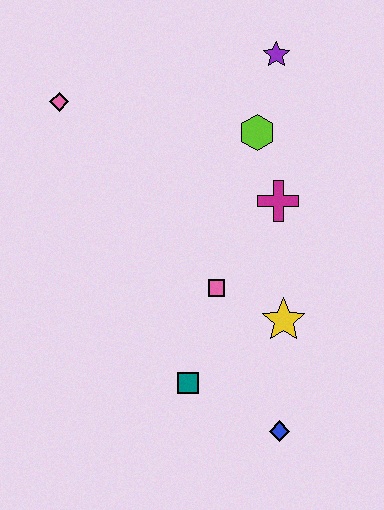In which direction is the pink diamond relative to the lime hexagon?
The pink diamond is to the left of the lime hexagon.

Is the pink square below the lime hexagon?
Yes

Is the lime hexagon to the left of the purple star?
Yes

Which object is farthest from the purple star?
The blue diamond is farthest from the purple star.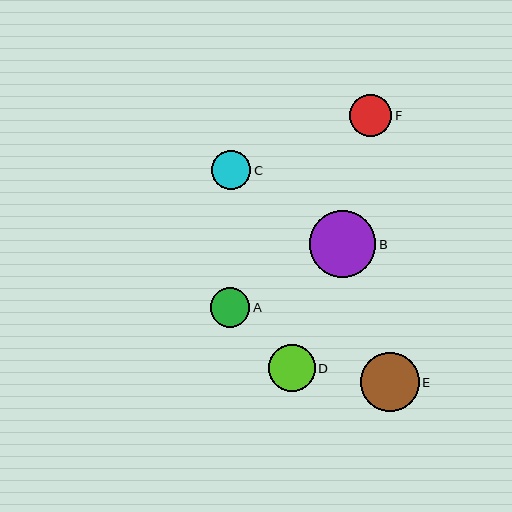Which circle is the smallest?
Circle A is the smallest with a size of approximately 39 pixels.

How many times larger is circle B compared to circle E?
Circle B is approximately 1.1 times the size of circle E.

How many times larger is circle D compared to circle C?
Circle D is approximately 1.2 times the size of circle C.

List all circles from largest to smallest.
From largest to smallest: B, E, D, F, C, A.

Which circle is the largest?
Circle B is the largest with a size of approximately 66 pixels.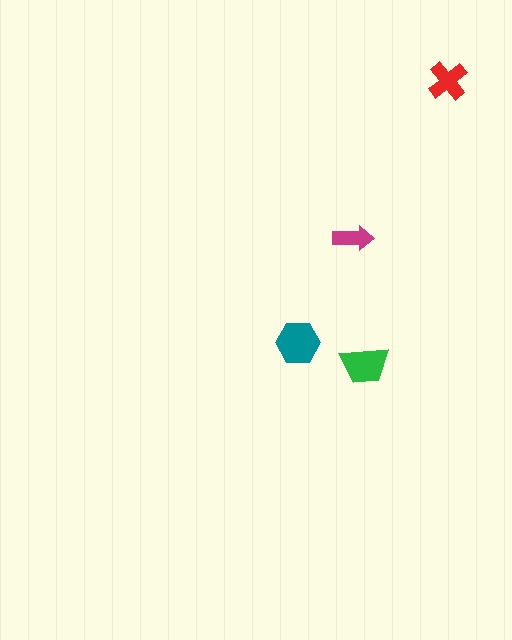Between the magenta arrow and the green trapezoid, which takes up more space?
The green trapezoid.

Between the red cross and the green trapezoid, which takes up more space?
The green trapezoid.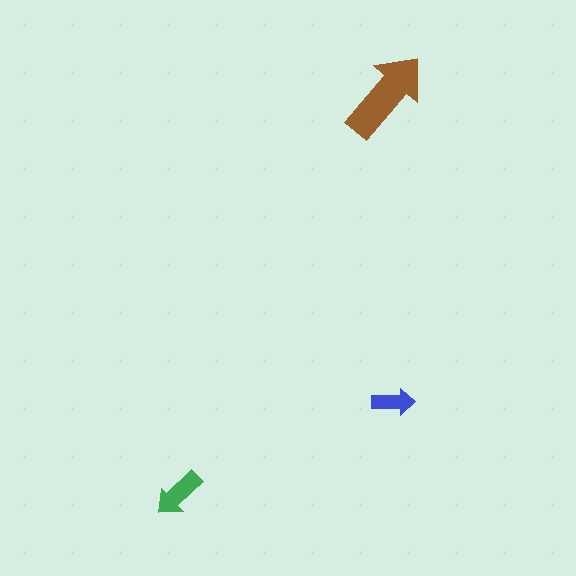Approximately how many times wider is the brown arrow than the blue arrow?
About 2 times wider.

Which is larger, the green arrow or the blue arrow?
The green one.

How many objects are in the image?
There are 3 objects in the image.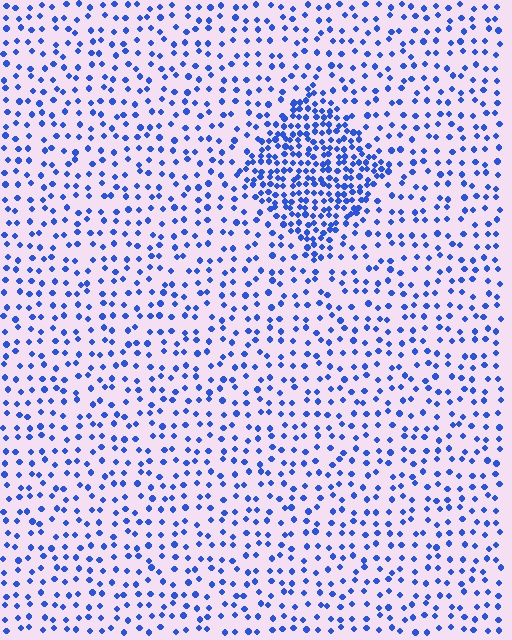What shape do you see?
I see a diamond.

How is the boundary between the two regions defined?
The boundary is defined by a change in element density (approximately 2.5x ratio). All elements are the same color, size, and shape.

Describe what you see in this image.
The image contains small blue elements arranged at two different densities. A diamond-shaped region is visible where the elements are more densely packed than the surrounding area.